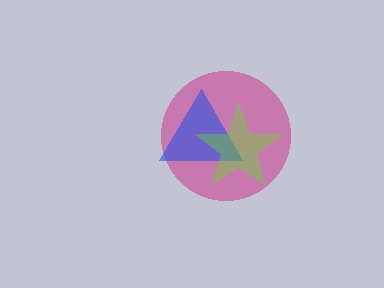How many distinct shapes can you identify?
There are 3 distinct shapes: a magenta circle, a blue triangle, a lime star.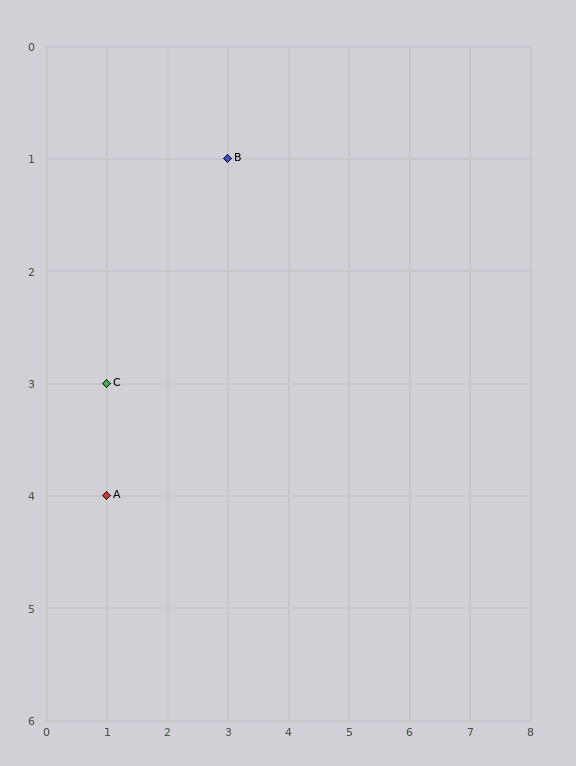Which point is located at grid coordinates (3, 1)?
Point B is at (3, 1).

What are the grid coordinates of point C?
Point C is at grid coordinates (1, 3).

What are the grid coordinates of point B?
Point B is at grid coordinates (3, 1).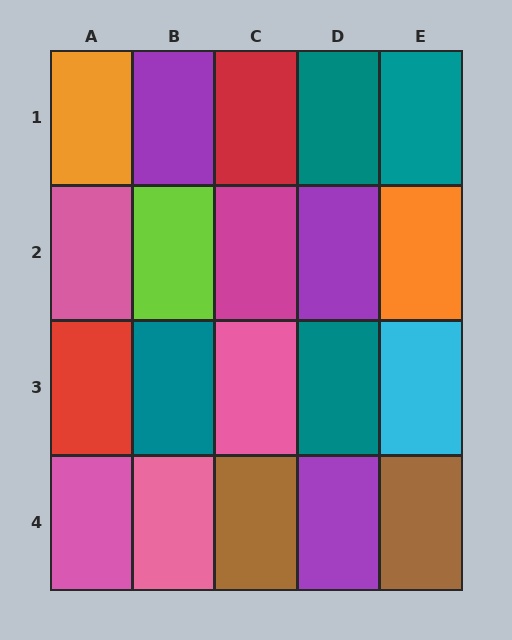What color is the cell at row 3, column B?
Teal.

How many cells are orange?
2 cells are orange.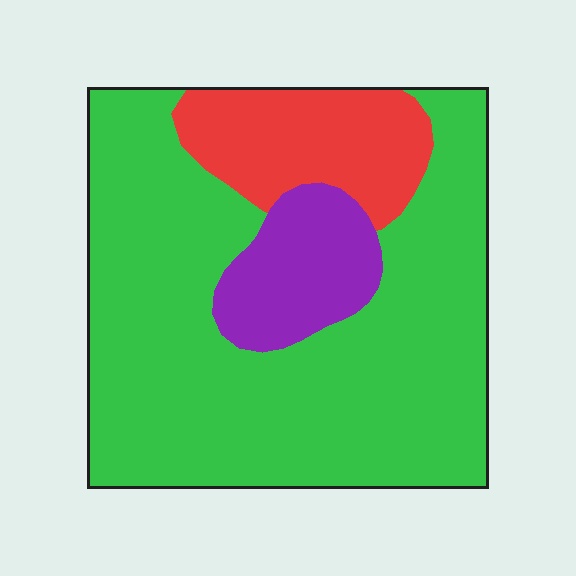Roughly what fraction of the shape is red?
Red covers around 15% of the shape.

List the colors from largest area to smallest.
From largest to smallest: green, red, purple.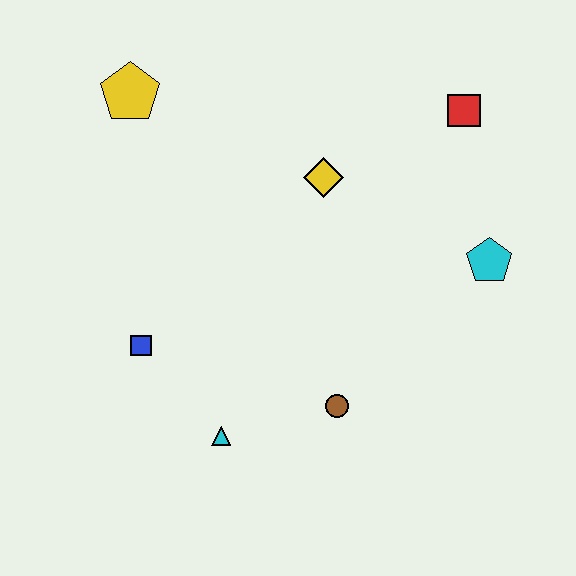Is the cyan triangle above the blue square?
No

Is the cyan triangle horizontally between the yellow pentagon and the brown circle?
Yes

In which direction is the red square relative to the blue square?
The red square is to the right of the blue square.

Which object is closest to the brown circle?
The cyan triangle is closest to the brown circle.